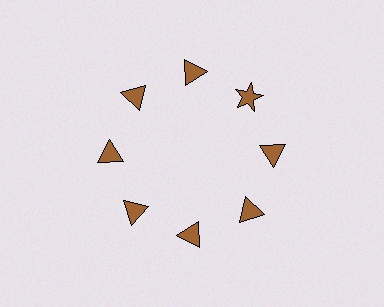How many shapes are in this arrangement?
There are 8 shapes arranged in a ring pattern.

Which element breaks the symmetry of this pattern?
The brown star at roughly the 2 o'clock position breaks the symmetry. All other shapes are brown triangles.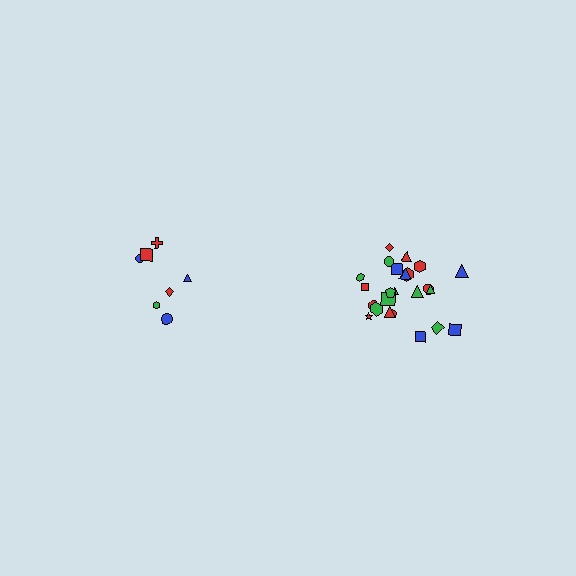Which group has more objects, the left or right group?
The right group.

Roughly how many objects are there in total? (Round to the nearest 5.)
Roughly 30 objects in total.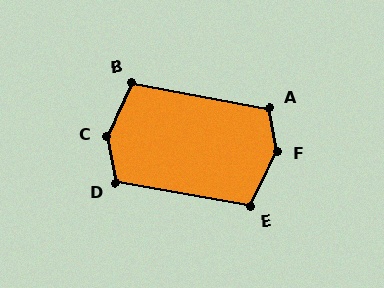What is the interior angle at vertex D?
Approximately 111 degrees (obtuse).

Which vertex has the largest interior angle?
F, at approximately 144 degrees.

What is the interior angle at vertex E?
Approximately 106 degrees (obtuse).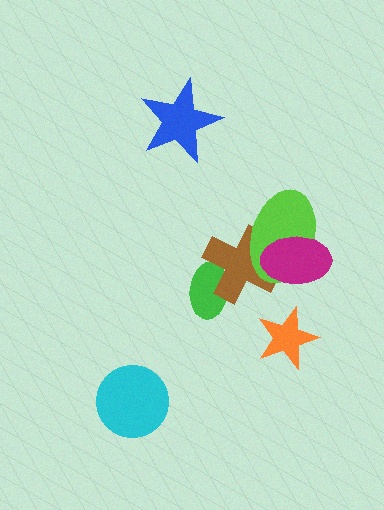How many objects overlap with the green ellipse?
1 object overlaps with the green ellipse.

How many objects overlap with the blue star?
0 objects overlap with the blue star.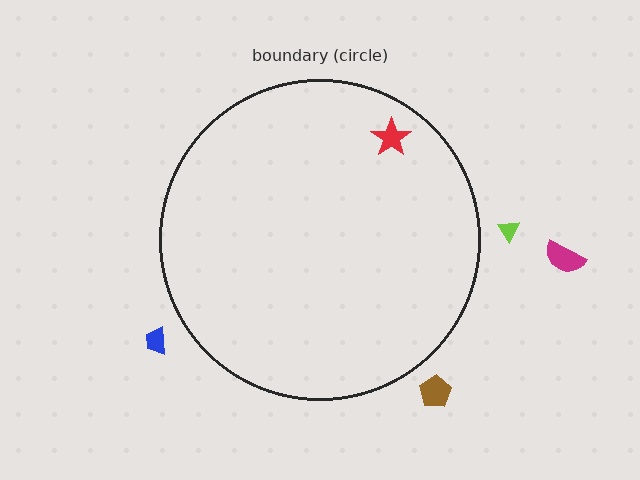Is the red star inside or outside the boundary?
Inside.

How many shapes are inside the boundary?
1 inside, 4 outside.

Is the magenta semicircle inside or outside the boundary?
Outside.